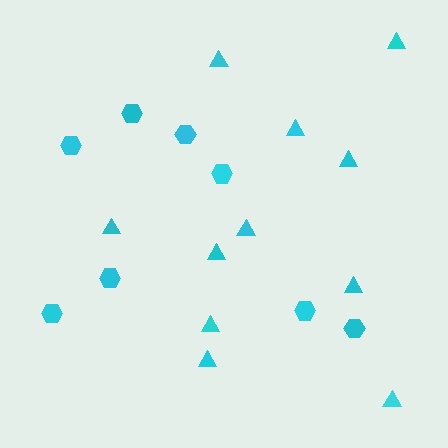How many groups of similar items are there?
There are 2 groups: one group of triangles (11) and one group of hexagons (8).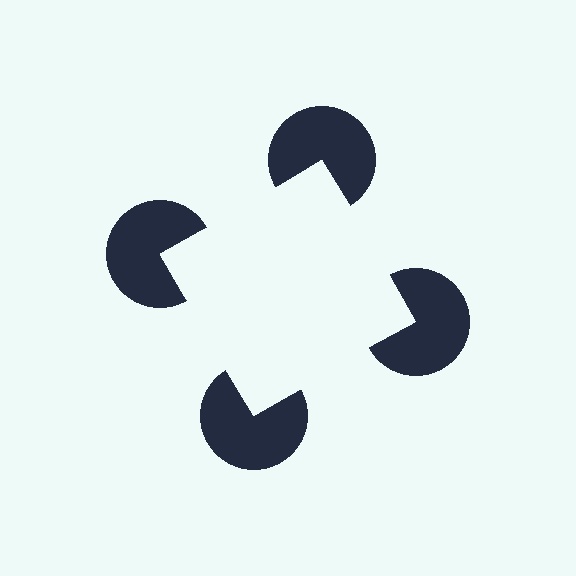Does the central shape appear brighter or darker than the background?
It typically appears slightly brighter than the background, even though no actual brightness change is drawn.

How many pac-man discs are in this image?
There are 4 — one at each vertex of the illusory square.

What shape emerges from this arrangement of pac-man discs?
An illusory square — its edges are inferred from the aligned wedge cuts in the pac-man discs, not physically drawn.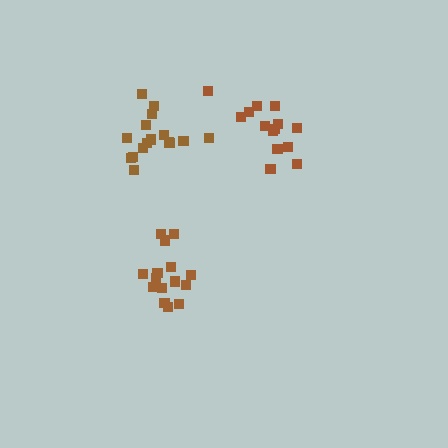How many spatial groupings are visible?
There are 3 spatial groupings.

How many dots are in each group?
Group 1: 15 dots, Group 2: 16 dots, Group 3: 14 dots (45 total).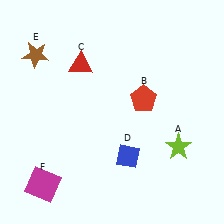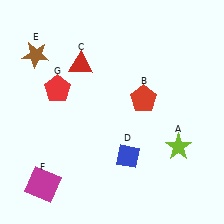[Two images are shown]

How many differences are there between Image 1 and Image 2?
There is 1 difference between the two images.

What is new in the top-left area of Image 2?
A red pentagon (G) was added in the top-left area of Image 2.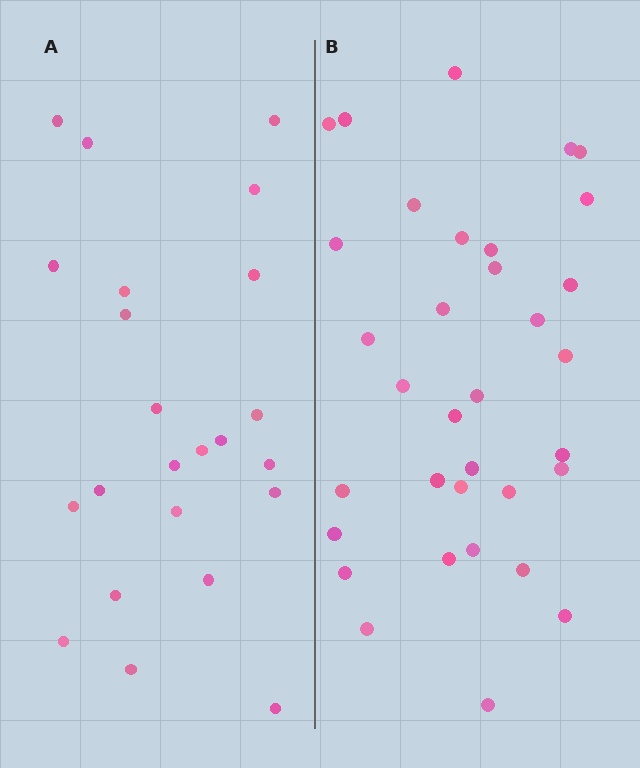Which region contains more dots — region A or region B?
Region B (the right region) has more dots.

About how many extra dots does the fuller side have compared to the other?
Region B has roughly 12 or so more dots than region A.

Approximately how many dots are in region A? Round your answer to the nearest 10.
About 20 dots. (The exact count is 23, which rounds to 20.)